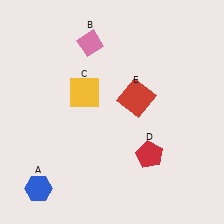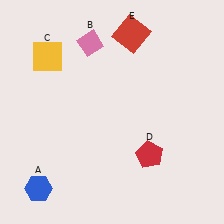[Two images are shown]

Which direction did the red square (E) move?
The red square (E) moved up.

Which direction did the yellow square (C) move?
The yellow square (C) moved left.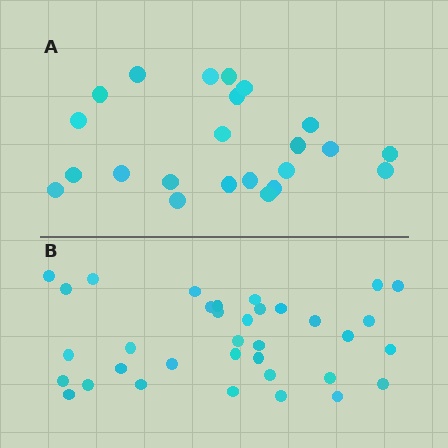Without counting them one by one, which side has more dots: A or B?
Region B (the bottom region) has more dots.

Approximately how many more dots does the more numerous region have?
Region B has roughly 12 or so more dots than region A.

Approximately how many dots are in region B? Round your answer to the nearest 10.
About 40 dots. (The exact count is 35, which rounds to 40.)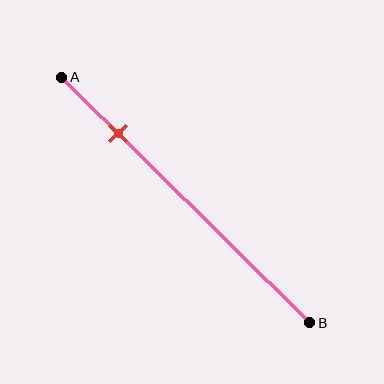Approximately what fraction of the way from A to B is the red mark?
The red mark is approximately 25% of the way from A to B.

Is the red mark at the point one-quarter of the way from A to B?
Yes, the mark is approximately at the one-quarter point.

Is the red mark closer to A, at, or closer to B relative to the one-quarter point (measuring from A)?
The red mark is approximately at the one-quarter point of segment AB.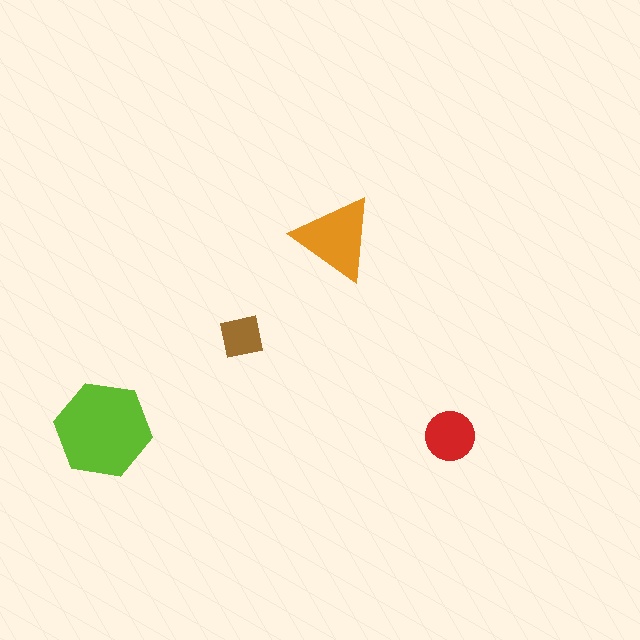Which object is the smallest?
The brown square.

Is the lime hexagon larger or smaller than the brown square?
Larger.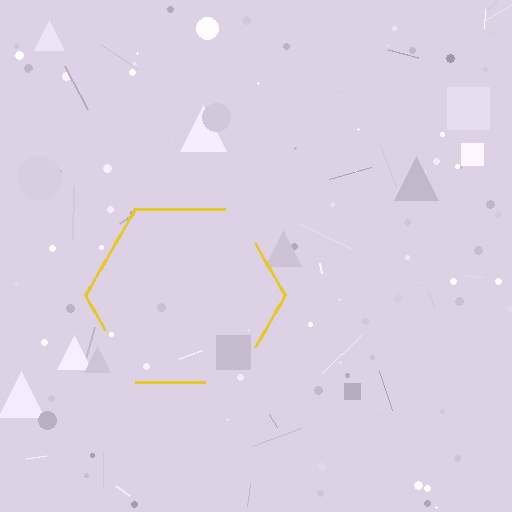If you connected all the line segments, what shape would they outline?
They would outline a hexagon.